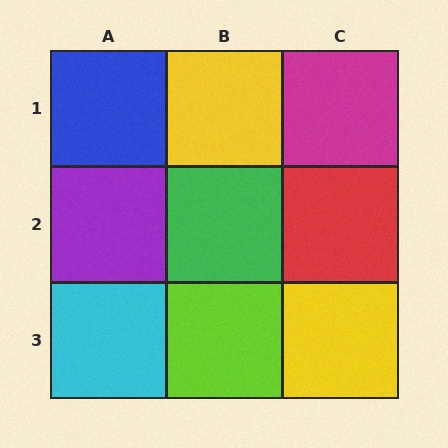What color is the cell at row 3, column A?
Cyan.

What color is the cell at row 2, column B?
Green.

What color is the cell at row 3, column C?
Yellow.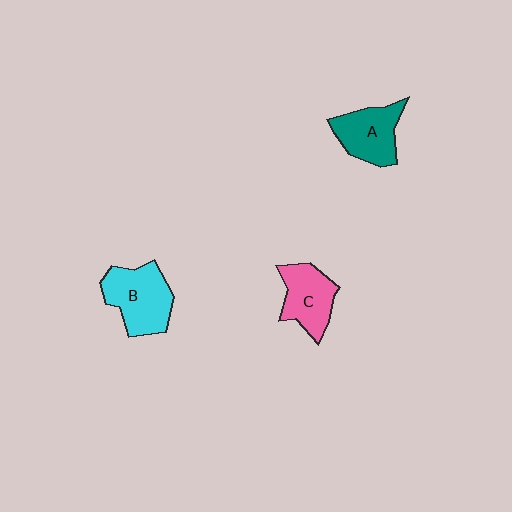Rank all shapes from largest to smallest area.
From largest to smallest: B (cyan), A (teal), C (pink).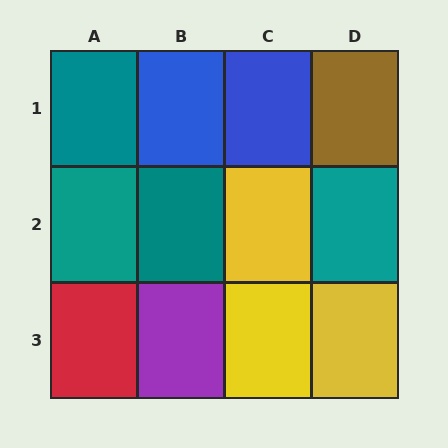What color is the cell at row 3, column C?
Yellow.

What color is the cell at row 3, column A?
Red.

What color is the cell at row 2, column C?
Yellow.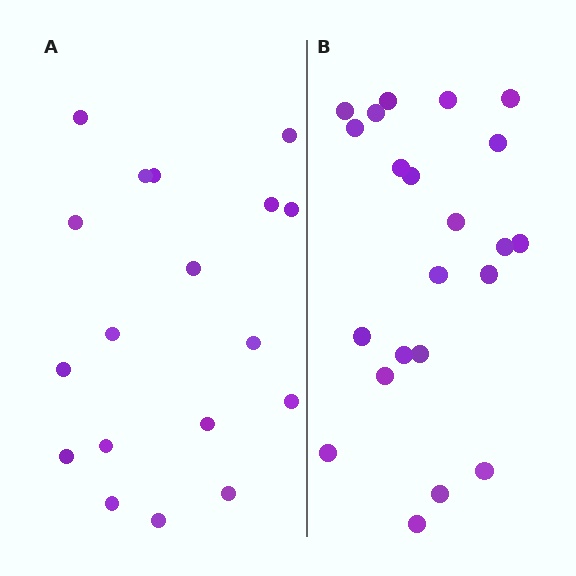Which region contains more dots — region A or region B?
Region B (the right region) has more dots.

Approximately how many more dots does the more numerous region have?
Region B has about 4 more dots than region A.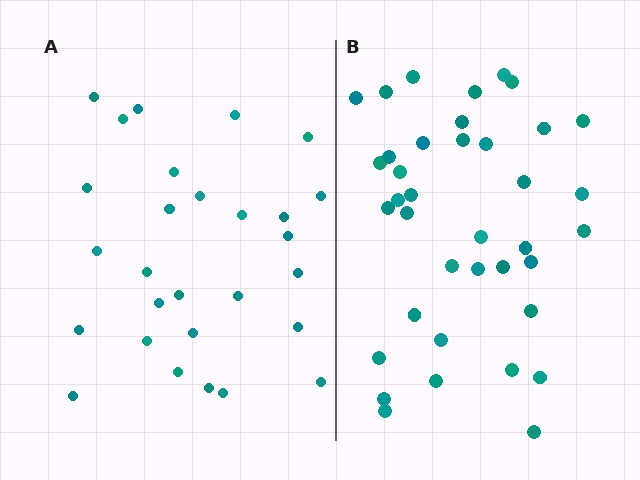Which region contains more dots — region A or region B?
Region B (the right region) has more dots.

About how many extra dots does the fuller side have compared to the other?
Region B has roughly 10 or so more dots than region A.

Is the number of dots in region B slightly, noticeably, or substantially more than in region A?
Region B has noticeably more, but not dramatically so. The ratio is roughly 1.4 to 1.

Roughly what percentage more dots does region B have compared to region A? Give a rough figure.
About 35% more.